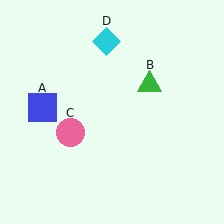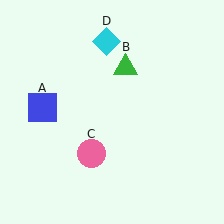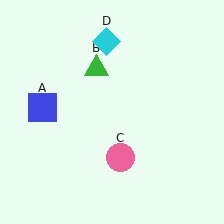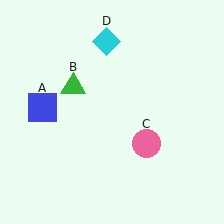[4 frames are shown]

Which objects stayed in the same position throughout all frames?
Blue square (object A) and cyan diamond (object D) remained stationary.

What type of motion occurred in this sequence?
The green triangle (object B), pink circle (object C) rotated counterclockwise around the center of the scene.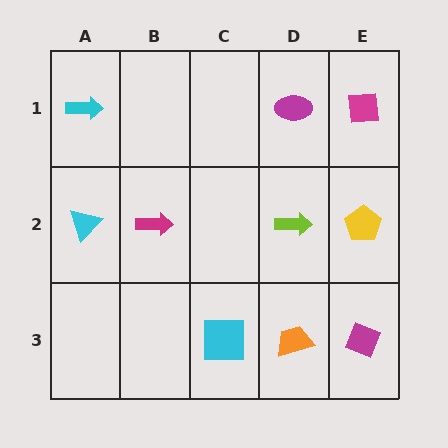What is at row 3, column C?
A cyan square.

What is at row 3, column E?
A magenta diamond.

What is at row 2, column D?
A lime arrow.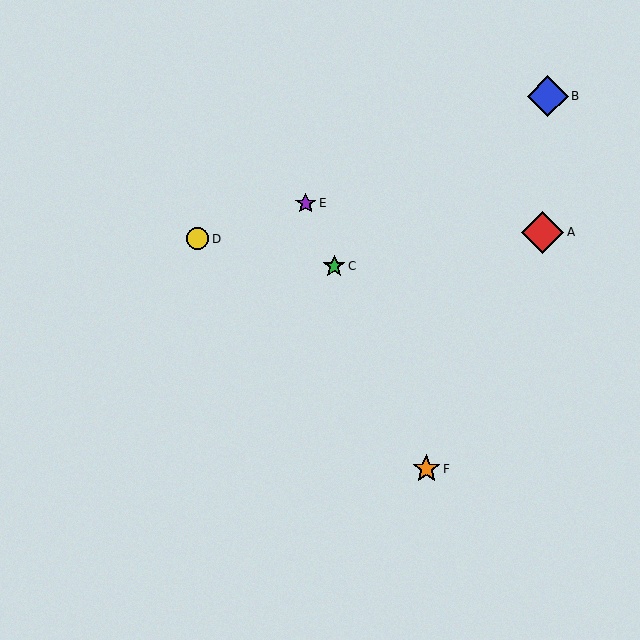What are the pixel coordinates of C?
Object C is at (334, 266).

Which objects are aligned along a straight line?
Objects C, E, F are aligned along a straight line.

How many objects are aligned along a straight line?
3 objects (C, E, F) are aligned along a straight line.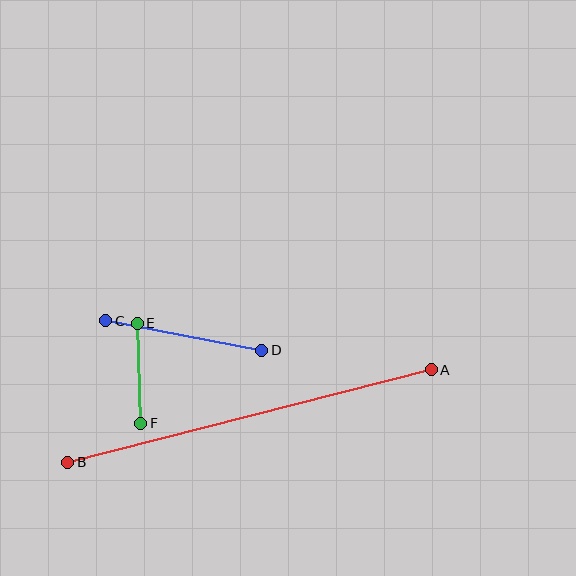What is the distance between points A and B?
The distance is approximately 375 pixels.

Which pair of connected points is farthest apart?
Points A and B are farthest apart.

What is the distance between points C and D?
The distance is approximately 159 pixels.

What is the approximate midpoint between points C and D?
The midpoint is at approximately (184, 335) pixels.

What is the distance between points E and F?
The distance is approximately 100 pixels.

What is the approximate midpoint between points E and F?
The midpoint is at approximately (139, 373) pixels.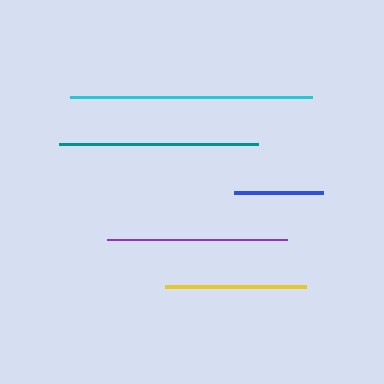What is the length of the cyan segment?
The cyan segment is approximately 242 pixels long.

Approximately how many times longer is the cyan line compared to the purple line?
The cyan line is approximately 1.3 times the length of the purple line.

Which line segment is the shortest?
The blue line is the shortest at approximately 89 pixels.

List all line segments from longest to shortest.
From longest to shortest: cyan, teal, purple, yellow, blue.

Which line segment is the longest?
The cyan line is the longest at approximately 242 pixels.